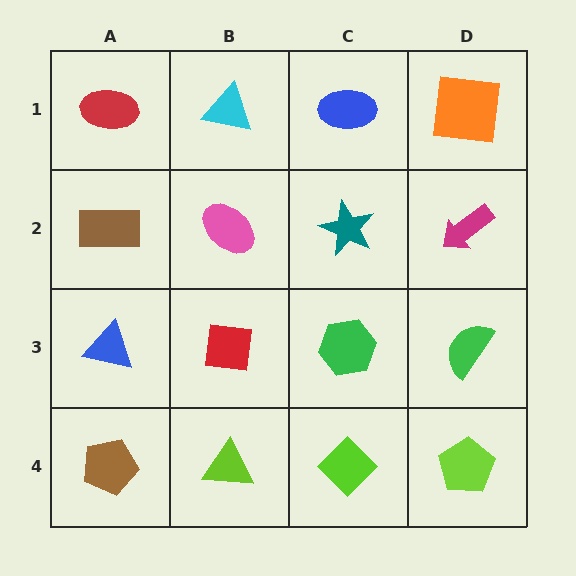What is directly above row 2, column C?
A blue ellipse.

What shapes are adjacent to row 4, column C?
A green hexagon (row 3, column C), a lime triangle (row 4, column B), a lime pentagon (row 4, column D).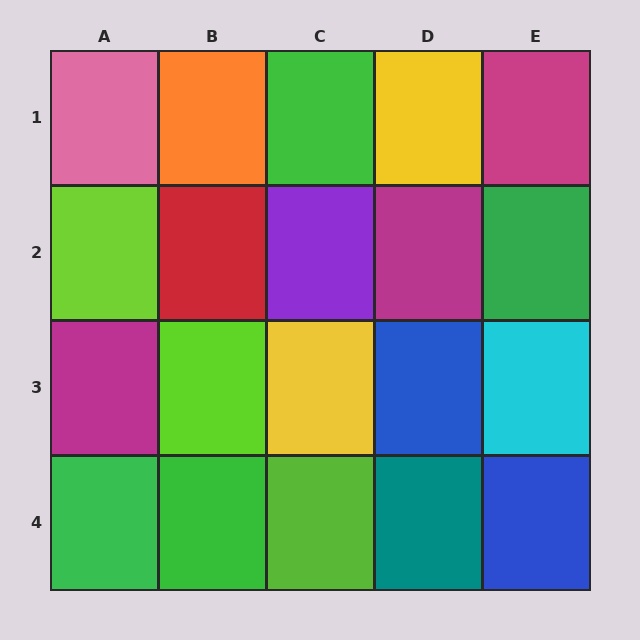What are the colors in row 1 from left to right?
Pink, orange, green, yellow, magenta.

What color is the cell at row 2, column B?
Red.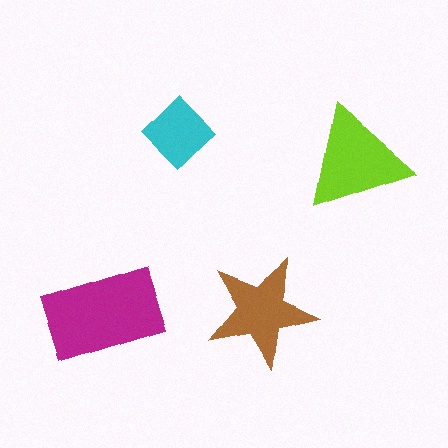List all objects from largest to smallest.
The magenta rectangle, the lime triangle, the brown star, the cyan diamond.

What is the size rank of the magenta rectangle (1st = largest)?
1st.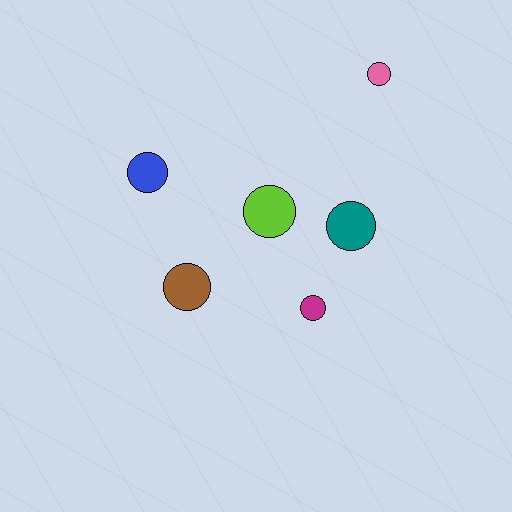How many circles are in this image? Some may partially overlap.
There are 6 circles.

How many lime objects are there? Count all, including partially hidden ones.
There is 1 lime object.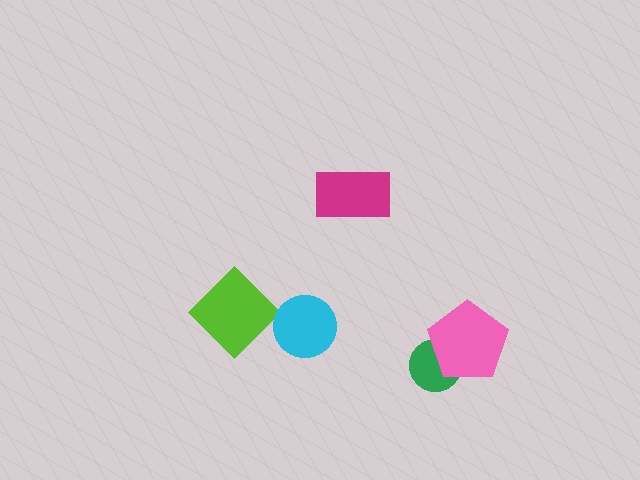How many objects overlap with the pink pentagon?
1 object overlaps with the pink pentagon.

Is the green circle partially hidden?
Yes, it is partially covered by another shape.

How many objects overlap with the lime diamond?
0 objects overlap with the lime diamond.